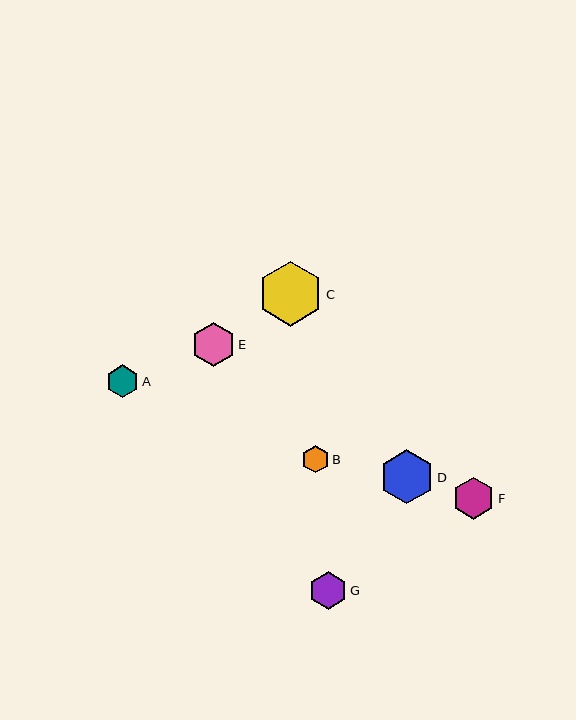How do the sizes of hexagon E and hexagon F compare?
Hexagon E and hexagon F are approximately the same size.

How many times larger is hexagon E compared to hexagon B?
Hexagon E is approximately 1.6 times the size of hexagon B.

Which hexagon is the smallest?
Hexagon B is the smallest with a size of approximately 27 pixels.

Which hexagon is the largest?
Hexagon C is the largest with a size of approximately 65 pixels.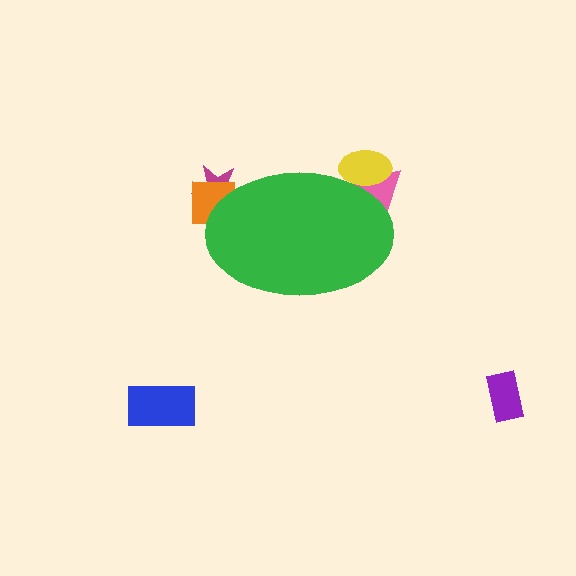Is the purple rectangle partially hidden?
No, the purple rectangle is fully visible.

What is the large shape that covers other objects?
A green ellipse.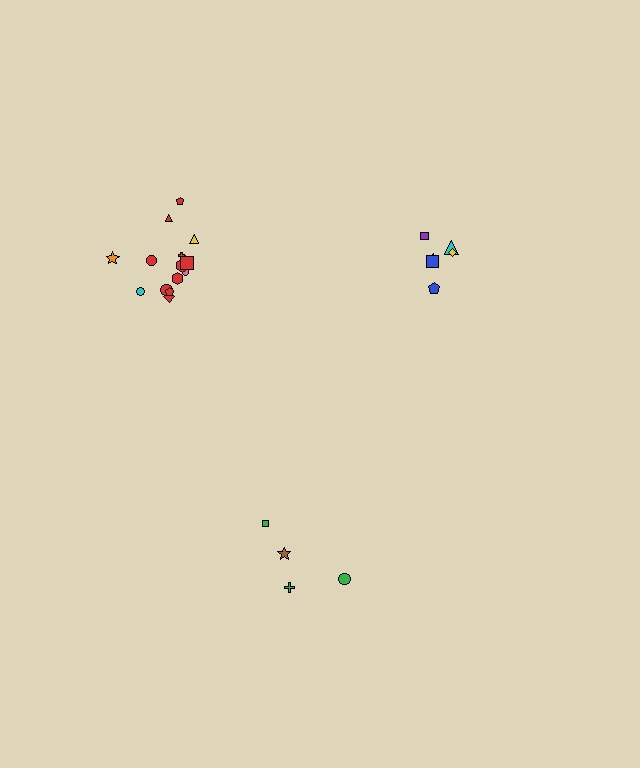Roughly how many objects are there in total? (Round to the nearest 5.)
Roughly 25 objects in total.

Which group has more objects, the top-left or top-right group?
The top-left group.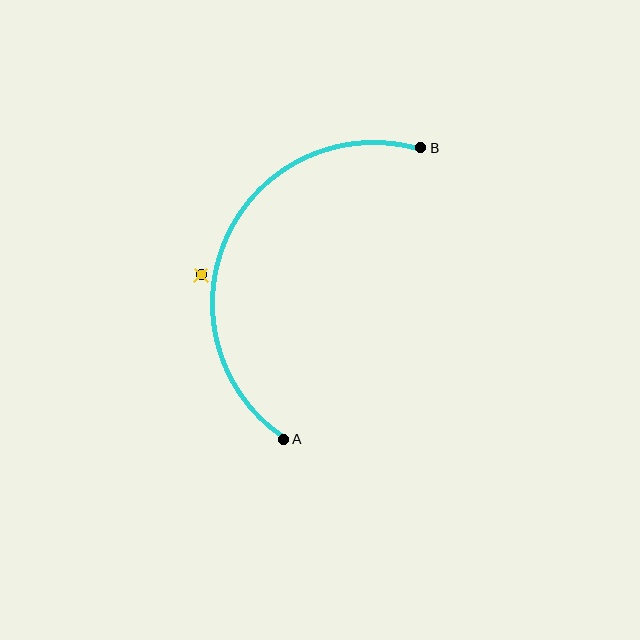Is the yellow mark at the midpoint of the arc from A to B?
No — the yellow mark does not lie on the arc at all. It sits slightly outside the curve.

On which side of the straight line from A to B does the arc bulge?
The arc bulges to the left of the straight line connecting A and B.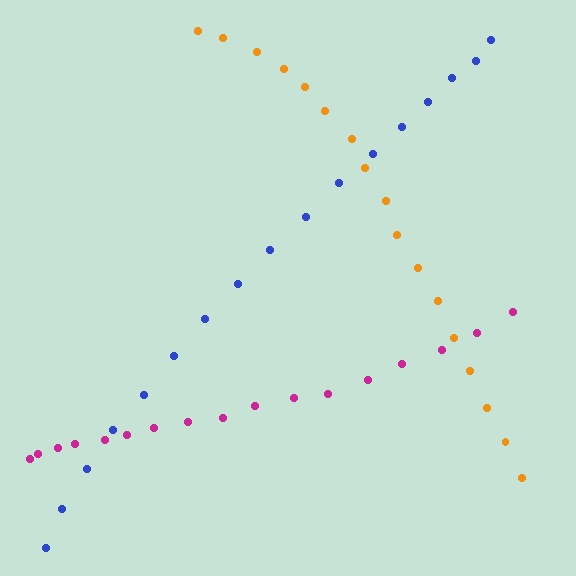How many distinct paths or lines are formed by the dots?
There are 3 distinct paths.